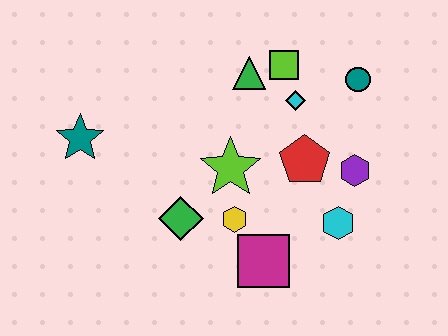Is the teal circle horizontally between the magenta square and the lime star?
No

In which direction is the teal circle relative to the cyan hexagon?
The teal circle is above the cyan hexagon.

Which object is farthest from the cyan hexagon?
The teal star is farthest from the cyan hexagon.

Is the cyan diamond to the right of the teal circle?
No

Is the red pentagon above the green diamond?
Yes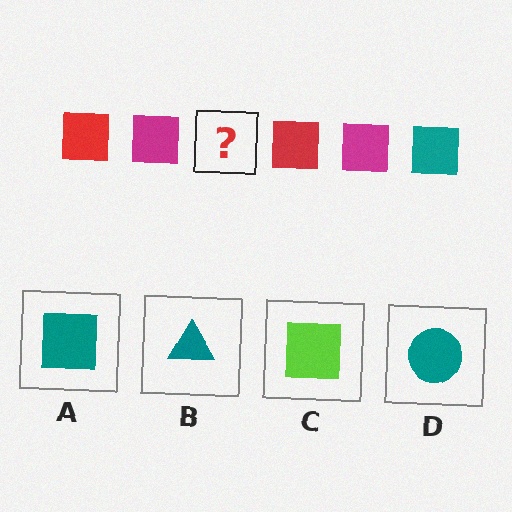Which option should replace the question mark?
Option A.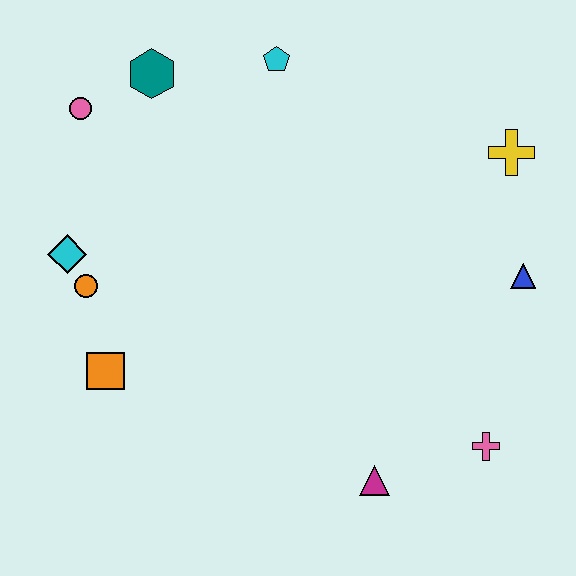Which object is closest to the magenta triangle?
The pink cross is closest to the magenta triangle.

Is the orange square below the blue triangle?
Yes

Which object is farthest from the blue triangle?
The pink circle is farthest from the blue triangle.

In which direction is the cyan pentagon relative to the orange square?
The cyan pentagon is above the orange square.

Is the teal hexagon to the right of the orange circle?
Yes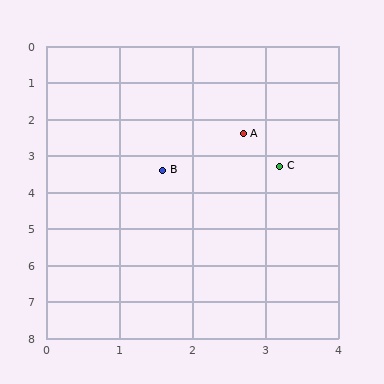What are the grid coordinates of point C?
Point C is at approximately (3.2, 3.3).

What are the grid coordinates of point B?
Point B is at approximately (1.6, 3.4).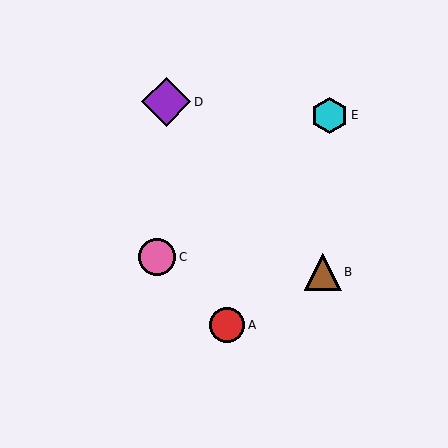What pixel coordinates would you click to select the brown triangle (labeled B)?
Click at (323, 272) to select the brown triangle B.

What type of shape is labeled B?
Shape B is a brown triangle.